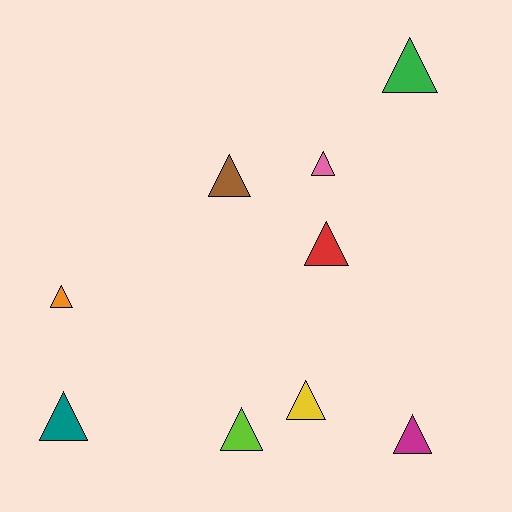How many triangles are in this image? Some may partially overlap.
There are 9 triangles.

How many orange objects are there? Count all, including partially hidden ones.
There is 1 orange object.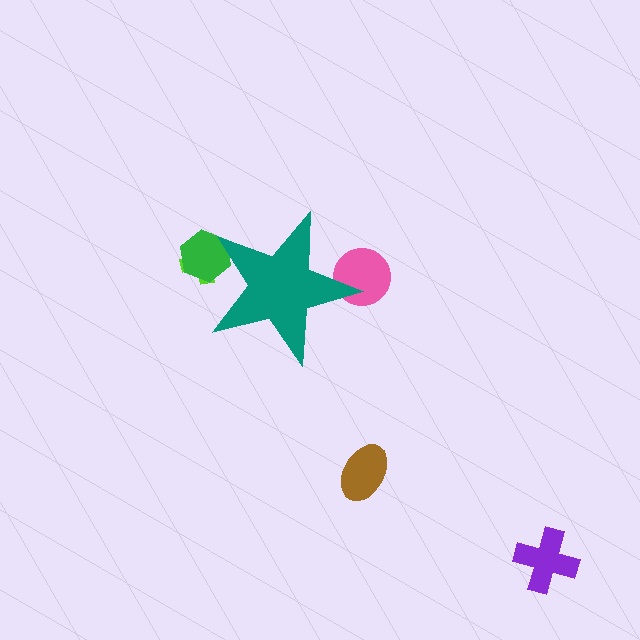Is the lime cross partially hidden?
Yes, the lime cross is partially hidden behind the teal star.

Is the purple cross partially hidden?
No, the purple cross is fully visible.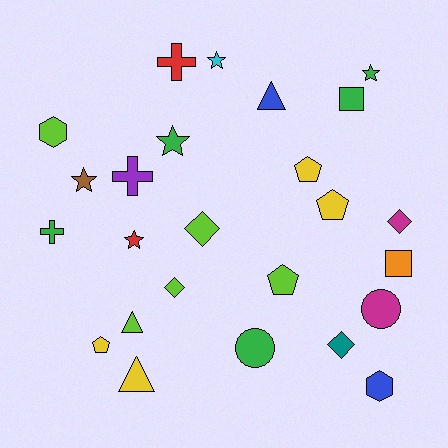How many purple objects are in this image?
There is 1 purple object.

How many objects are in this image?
There are 25 objects.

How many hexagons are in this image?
There are 2 hexagons.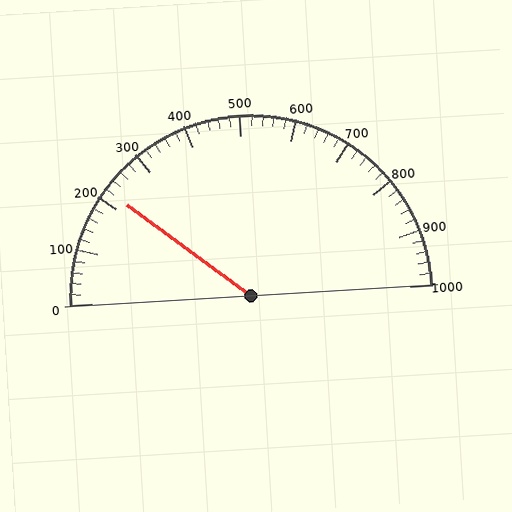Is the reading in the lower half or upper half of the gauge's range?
The reading is in the lower half of the range (0 to 1000).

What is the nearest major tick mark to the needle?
The nearest major tick mark is 200.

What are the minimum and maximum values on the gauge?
The gauge ranges from 0 to 1000.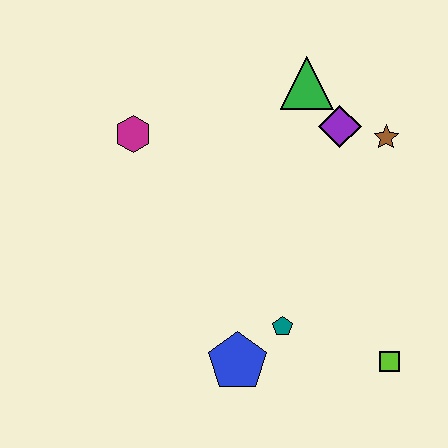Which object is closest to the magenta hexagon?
The green triangle is closest to the magenta hexagon.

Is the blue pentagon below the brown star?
Yes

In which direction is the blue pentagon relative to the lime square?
The blue pentagon is to the left of the lime square.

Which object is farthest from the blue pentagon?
The green triangle is farthest from the blue pentagon.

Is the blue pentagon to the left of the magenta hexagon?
No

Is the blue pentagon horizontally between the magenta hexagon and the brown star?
Yes